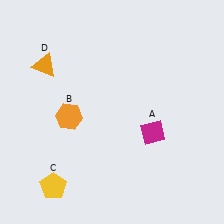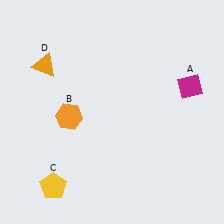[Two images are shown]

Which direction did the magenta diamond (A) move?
The magenta diamond (A) moved up.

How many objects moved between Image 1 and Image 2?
1 object moved between the two images.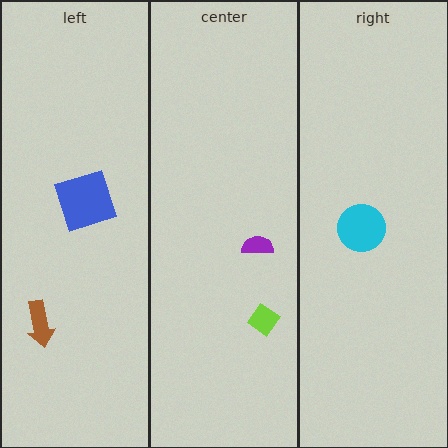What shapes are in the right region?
The cyan circle.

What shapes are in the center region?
The lime diamond, the purple semicircle.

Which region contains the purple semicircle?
The center region.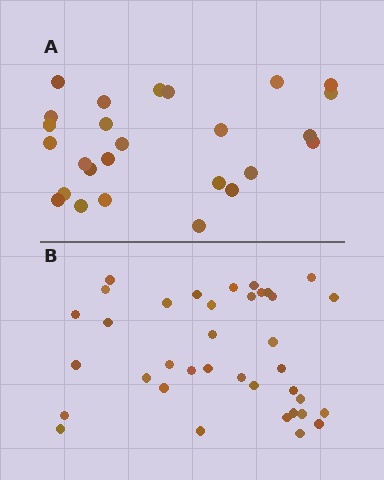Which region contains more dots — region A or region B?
Region B (the bottom region) has more dots.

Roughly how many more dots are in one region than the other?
Region B has roughly 12 or so more dots than region A.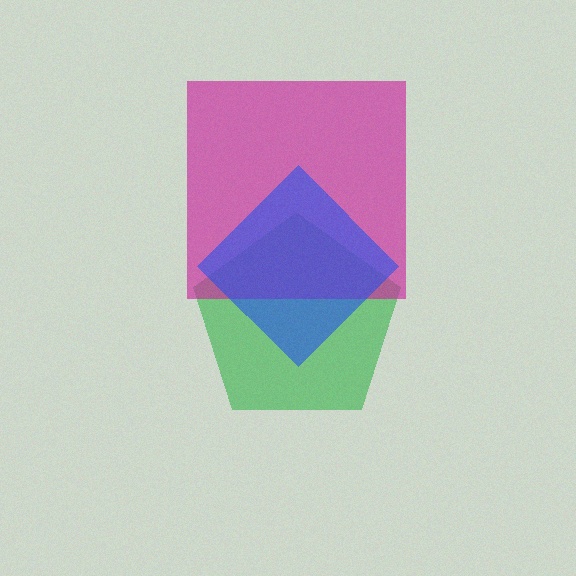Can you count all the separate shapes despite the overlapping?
Yes, there are 3 separate shapes.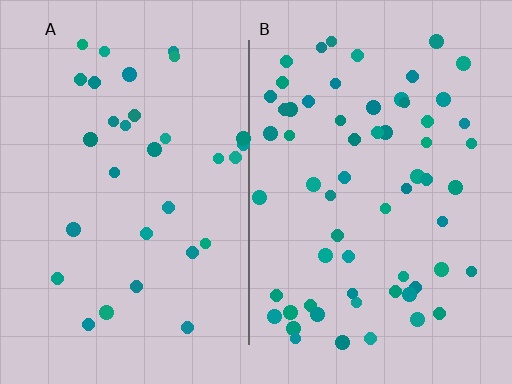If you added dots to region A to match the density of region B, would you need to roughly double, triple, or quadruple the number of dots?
Approximately double.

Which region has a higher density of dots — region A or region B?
B (the right).